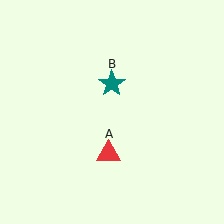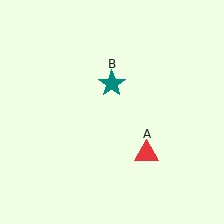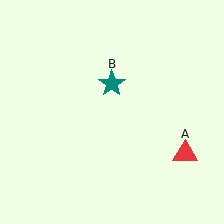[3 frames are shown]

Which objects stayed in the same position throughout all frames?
Teal star (object B) remained stationary.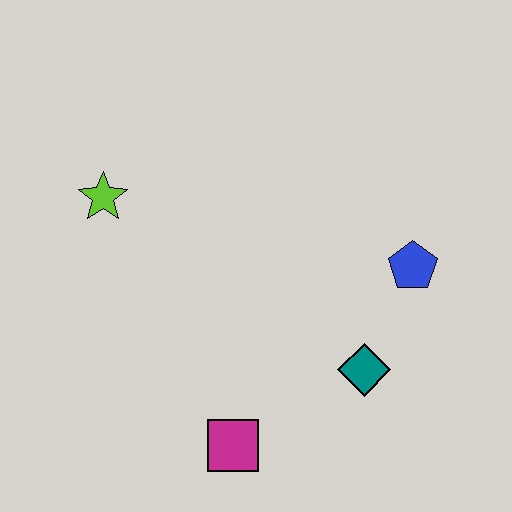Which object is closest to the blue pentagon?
The teal diamond is closest to the blue pentagon.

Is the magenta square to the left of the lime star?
No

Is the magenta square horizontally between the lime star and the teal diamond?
Yes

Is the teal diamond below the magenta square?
No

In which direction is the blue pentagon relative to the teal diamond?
The blue pentagon is above the teal diamond.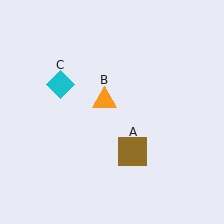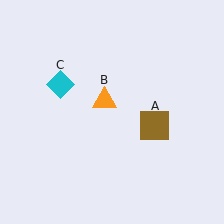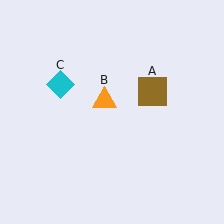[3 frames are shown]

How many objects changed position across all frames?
1 object changed position: brown square (object A).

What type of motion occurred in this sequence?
The brown square (object A) rotated counterclockwise around the center of the scene.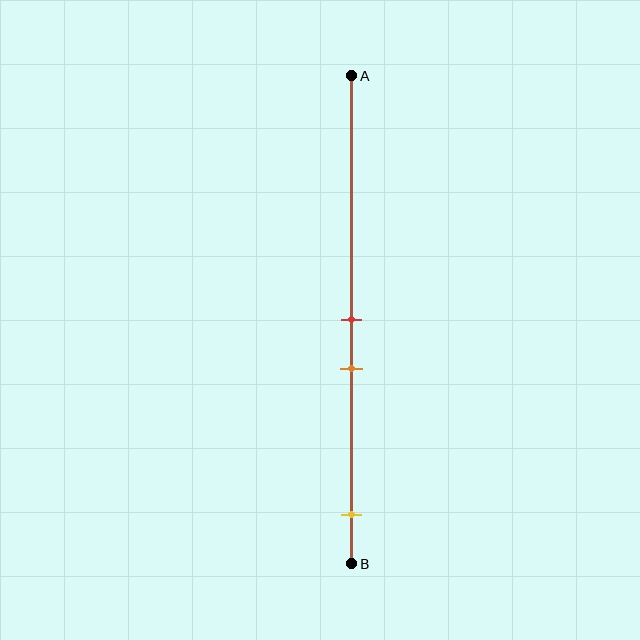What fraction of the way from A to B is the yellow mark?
The yellow mark is approximately 90% (0.9) of the way from A to B.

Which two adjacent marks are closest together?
The red and orange marks are the closest adjacent pair.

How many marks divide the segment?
There are 3 marks dividing the segment.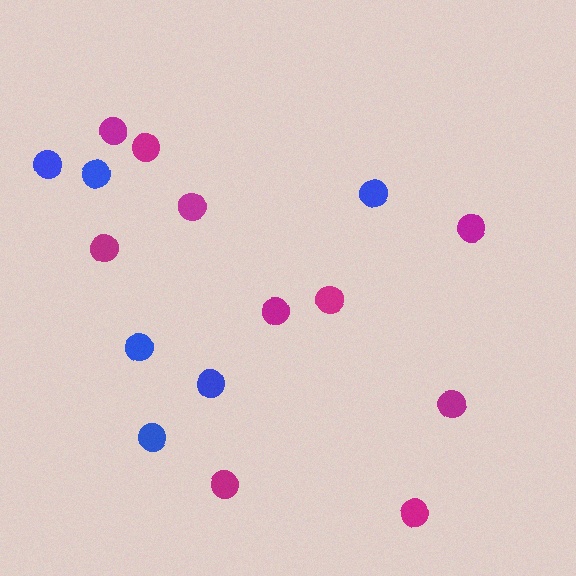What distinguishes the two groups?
There are 2 groups: one group of blue circles (6) and one group of magenta circles (10).